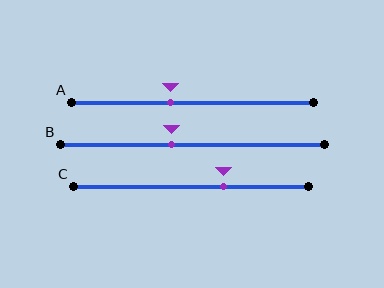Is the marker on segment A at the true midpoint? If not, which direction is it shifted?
No, the marker on segment A is shifted to the left by about 9% of the segment length.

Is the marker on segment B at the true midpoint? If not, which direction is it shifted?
No, the marker on segment B is shifted to the left by about 8% of the segment length.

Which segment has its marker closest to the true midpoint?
Segment B has its marker closest to the true midpoint.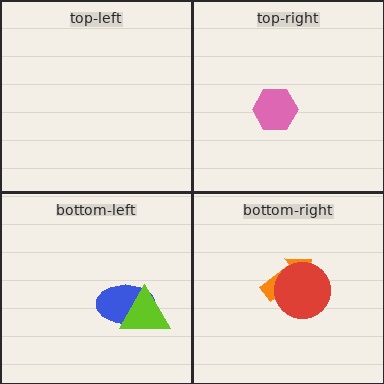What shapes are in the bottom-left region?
The blue ellipse, the lime triangle.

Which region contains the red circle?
The bottom-right region.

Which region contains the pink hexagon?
The top-right region.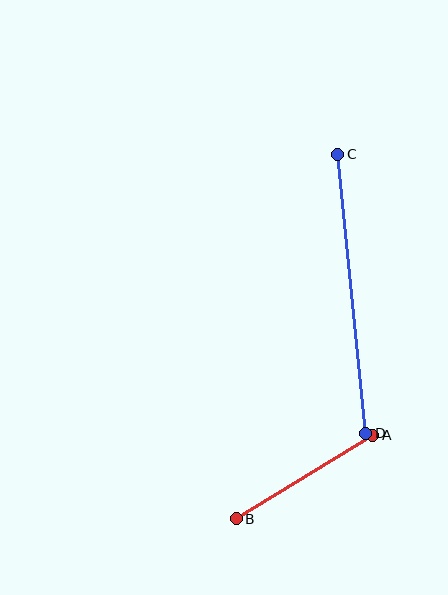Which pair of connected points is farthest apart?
Points C and D are farthest apart.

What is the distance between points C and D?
The distance is approximately 280 pixels.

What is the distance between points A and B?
The distance is approximately 160 pixels.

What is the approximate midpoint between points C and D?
The midpoint is at approximately (352, 294) pixels.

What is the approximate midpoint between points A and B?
The midpoint is at approximately (305, 477) pixels.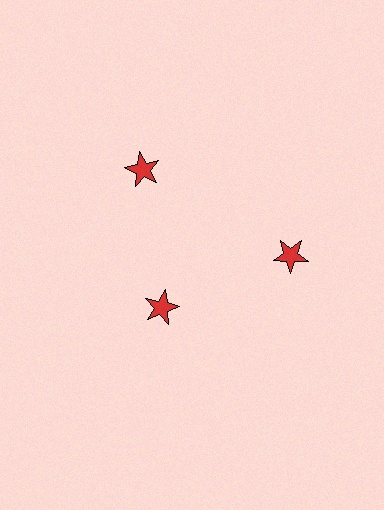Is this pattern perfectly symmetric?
No. The 3 red stars are arranged in a ring, but one element near the 7 o'clock position is pulled inward toward the center, breaking the 3-fold rotational symmetry.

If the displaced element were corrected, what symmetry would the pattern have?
It would have 3-fold rotational symmetry — the pattern would map onto itself every 120 degrees.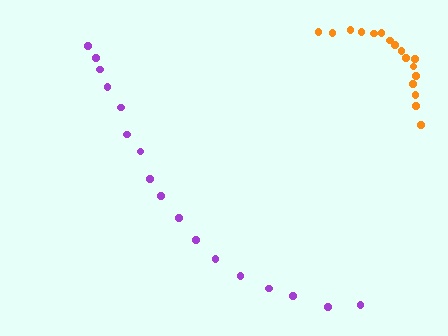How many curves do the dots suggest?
There are 2 distinct paths.